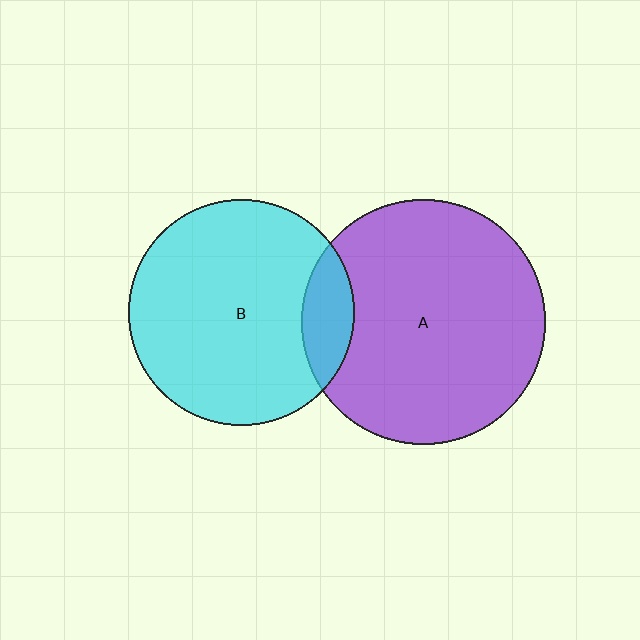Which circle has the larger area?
Circle A (purple).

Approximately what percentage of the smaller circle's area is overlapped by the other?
Approximately 15%.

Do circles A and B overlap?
Yes.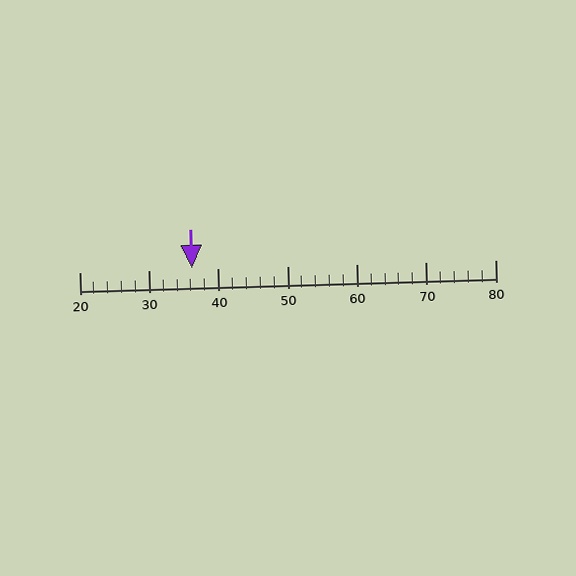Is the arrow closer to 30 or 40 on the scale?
The arrow is closer to 40.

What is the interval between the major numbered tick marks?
The major tick marks are spaced 10 units apart.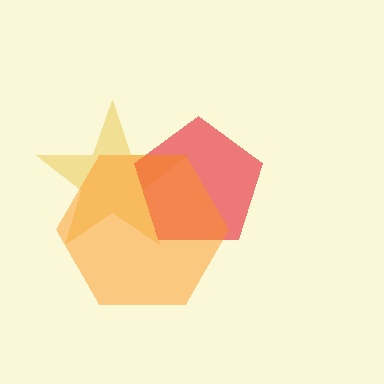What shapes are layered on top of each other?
The layered shapes are: a yellow star, a red pentagon, an orange hexagon.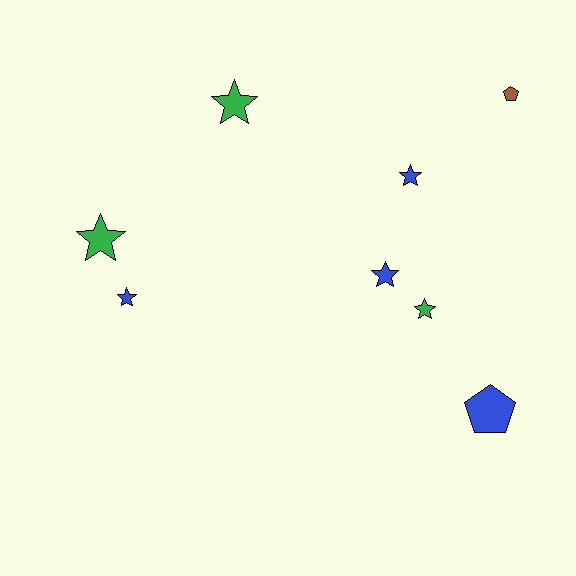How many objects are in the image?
There are 8 objects.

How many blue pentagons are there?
There is 1 blue pentagon.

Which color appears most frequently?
Blue, with 4 objects.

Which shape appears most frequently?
Star, with 6 objects.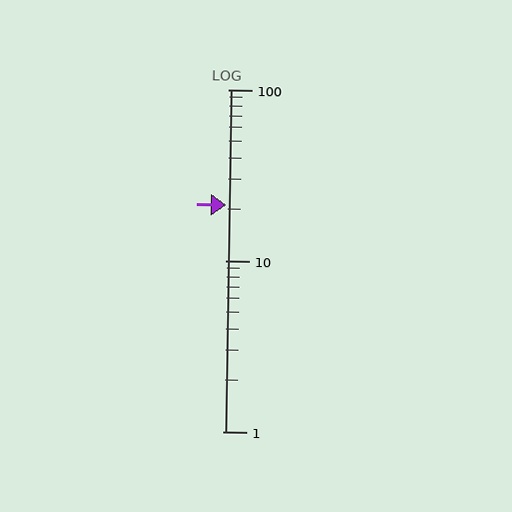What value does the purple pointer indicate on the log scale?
The pointer indicates approximately 21.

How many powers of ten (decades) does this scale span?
The scale spans 2 decades, from 1 to 100.